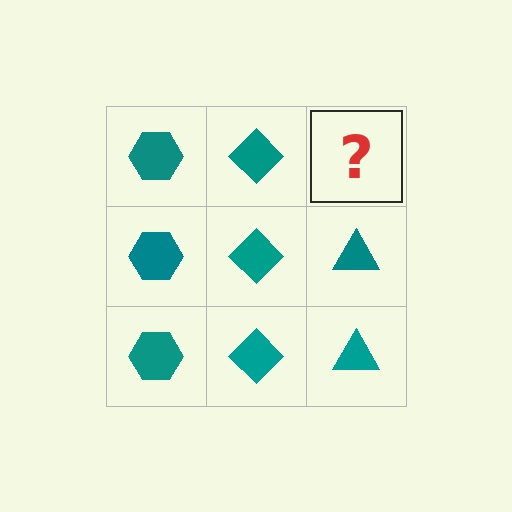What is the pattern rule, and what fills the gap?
The rule is that each column has a consistent shape. The gap should be filled with a teal triangle.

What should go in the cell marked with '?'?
The missing cell should contain a teal triangle.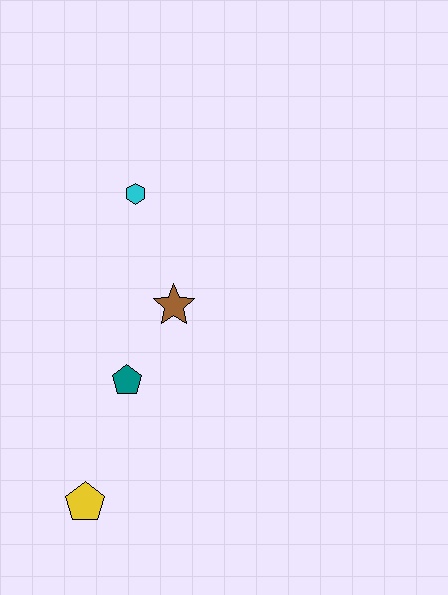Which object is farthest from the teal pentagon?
The cyan hexagon is farthest from the teal pentagon.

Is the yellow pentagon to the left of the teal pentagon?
Yes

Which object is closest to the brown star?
The teal pentagon is closest to the brown star.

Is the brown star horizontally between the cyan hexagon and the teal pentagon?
No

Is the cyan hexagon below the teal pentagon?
No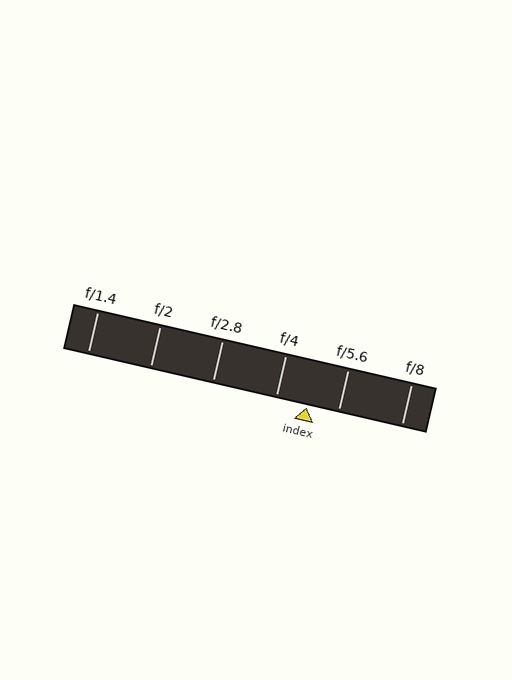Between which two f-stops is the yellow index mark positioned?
The index mark is between f/4 and f/5.6.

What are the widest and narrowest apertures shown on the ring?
The widest aperture shown is f/1.4 and the narrowest is f/8.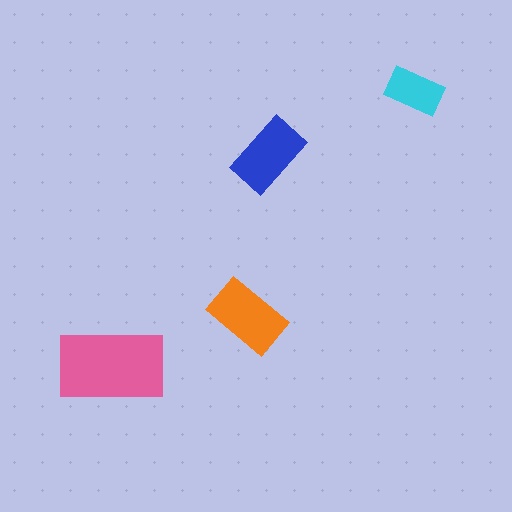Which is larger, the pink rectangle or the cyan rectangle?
The pink one.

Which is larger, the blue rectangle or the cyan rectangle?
The blue one.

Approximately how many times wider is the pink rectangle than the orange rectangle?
About 1.5 times wider.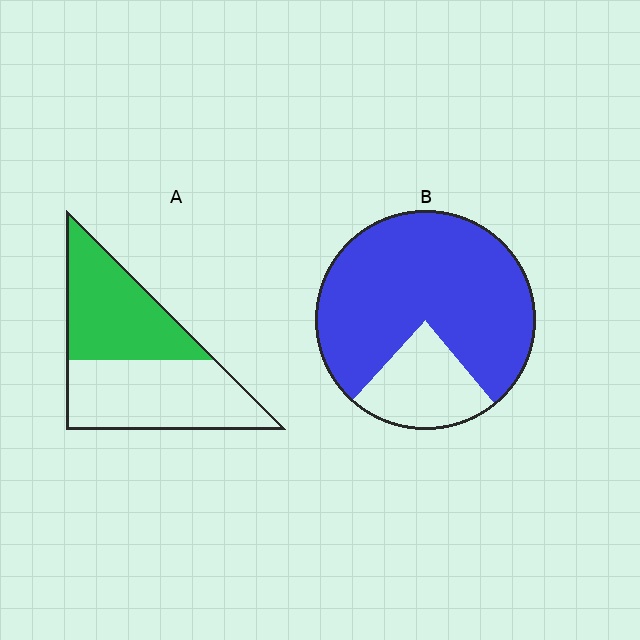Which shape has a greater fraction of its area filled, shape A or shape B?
Shape B.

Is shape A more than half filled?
Roughly half.